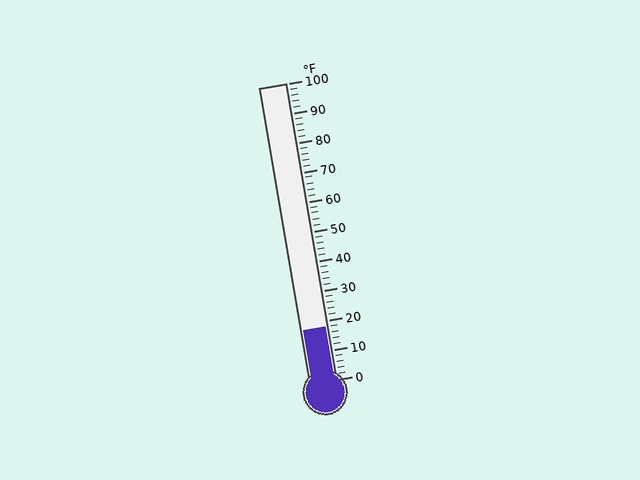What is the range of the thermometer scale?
The thermometer scale ranges from 0°F to 100°F.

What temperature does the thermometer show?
The thermometer shows approximately 18°F.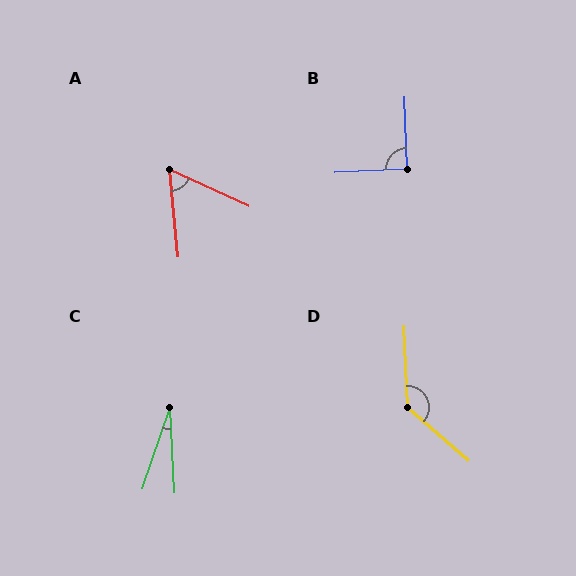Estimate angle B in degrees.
Approximately 91 degrees.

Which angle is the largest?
D, at approximately 134 degrees.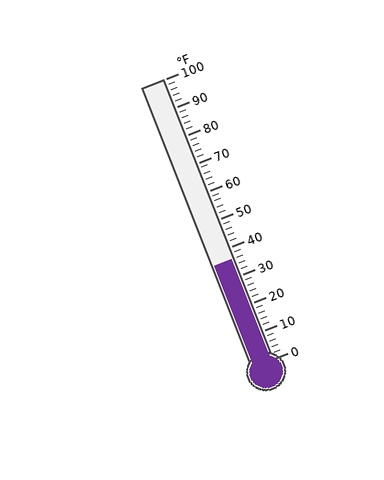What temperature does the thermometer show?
The thermometer shows approximately 36°F.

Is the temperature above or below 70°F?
The temperature is below 70°F.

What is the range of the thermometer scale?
The thermometer scale ranges from 0°F to 100°F.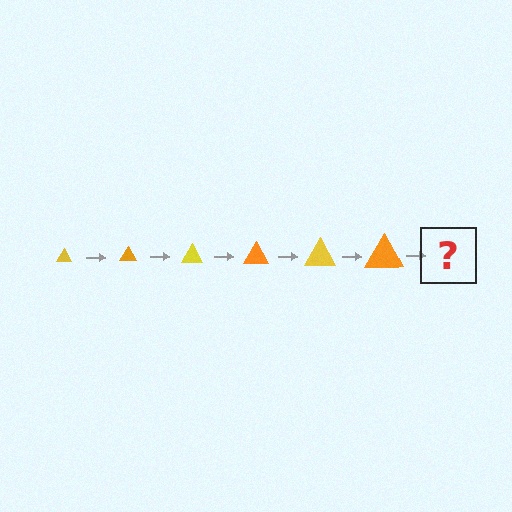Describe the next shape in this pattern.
It should be a yellow triangle, larger than the previous one.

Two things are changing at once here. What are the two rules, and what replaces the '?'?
The two rules are that the triangle grows larger each step and the color cycles through yellow and orange. The '?' should be a yellow triangle, larger than the previous one.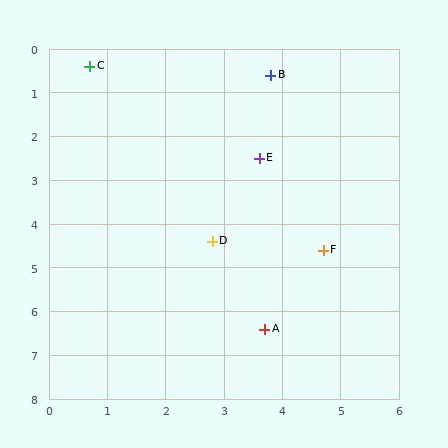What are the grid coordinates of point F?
Point F is at approximately (4.7, 4.6).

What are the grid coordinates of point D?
Point D is at approximately (2.8, 4.4).